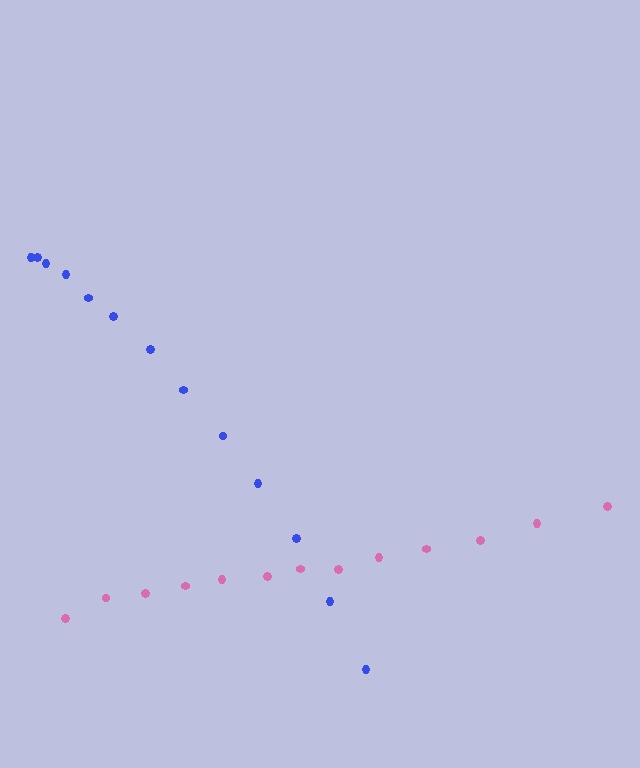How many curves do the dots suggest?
There are 2 distinct paths.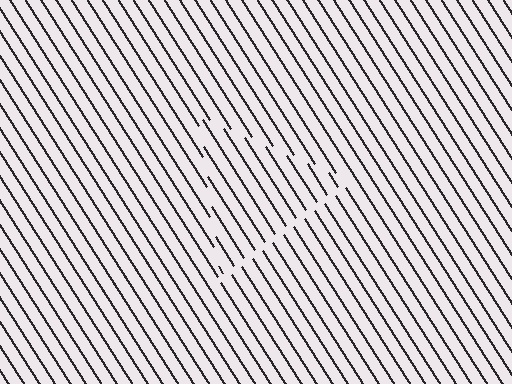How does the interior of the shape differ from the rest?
The interior of the shape contains the same grating, shifted by half a period — the contour is defined by the phase discontinuity where line-ends from the inner and outer gratings abut.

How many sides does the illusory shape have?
3 sides — the line-ends trace a triangle.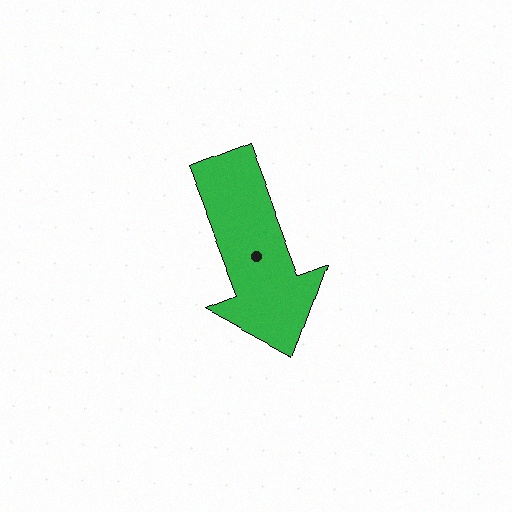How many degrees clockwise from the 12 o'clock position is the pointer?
Approximately 159 degrees.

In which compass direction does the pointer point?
South.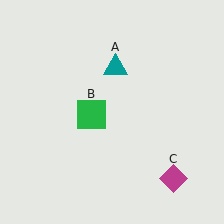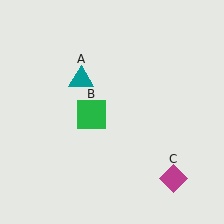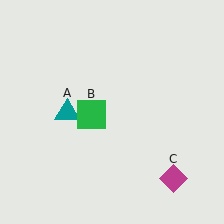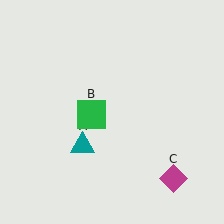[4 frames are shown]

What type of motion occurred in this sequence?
The teal triangle (object A) rotated counterclockwise around the center of the scene.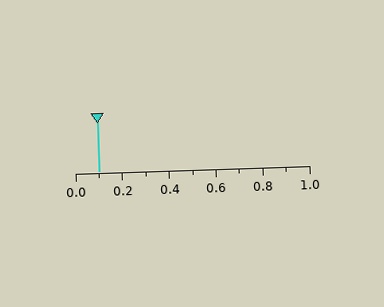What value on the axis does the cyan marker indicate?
The marker indicates approximately 0.1.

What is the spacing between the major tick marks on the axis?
The major ticks are spaced 0.2 apart.